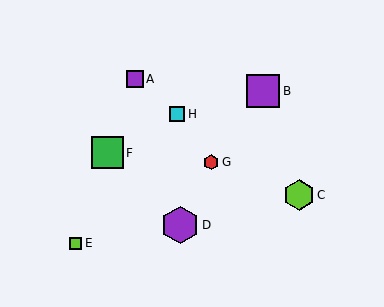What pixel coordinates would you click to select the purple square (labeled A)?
Click at (135, 79) to select the purple square A.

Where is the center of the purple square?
The center of the purple square is at (135, 79).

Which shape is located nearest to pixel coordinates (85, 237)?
The lime square (labeled E) at (76, 243) is nearest to that location.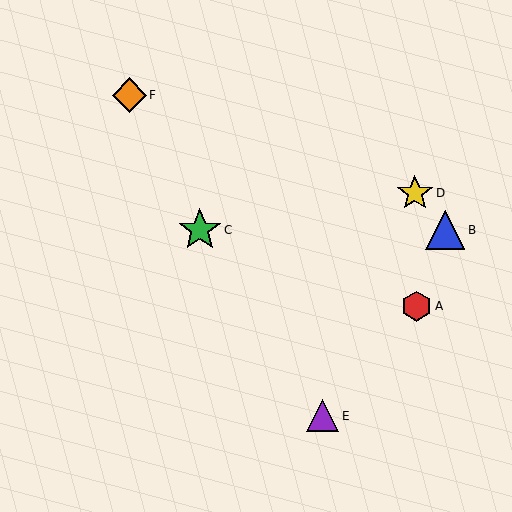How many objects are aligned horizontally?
2 objects (B, C) are aligned horizontally.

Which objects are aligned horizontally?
Objects B, C are aligned horizontally.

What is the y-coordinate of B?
Object B is at y≈230.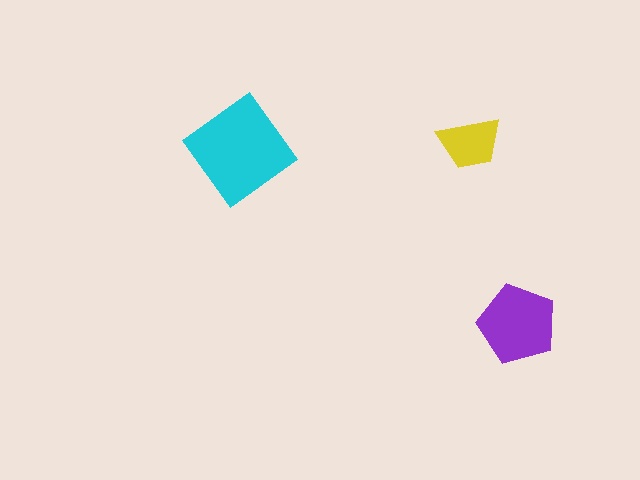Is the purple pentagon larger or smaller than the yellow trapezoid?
Larger.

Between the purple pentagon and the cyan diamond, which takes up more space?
The cyan diamond.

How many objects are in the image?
There are 3 objects in the image.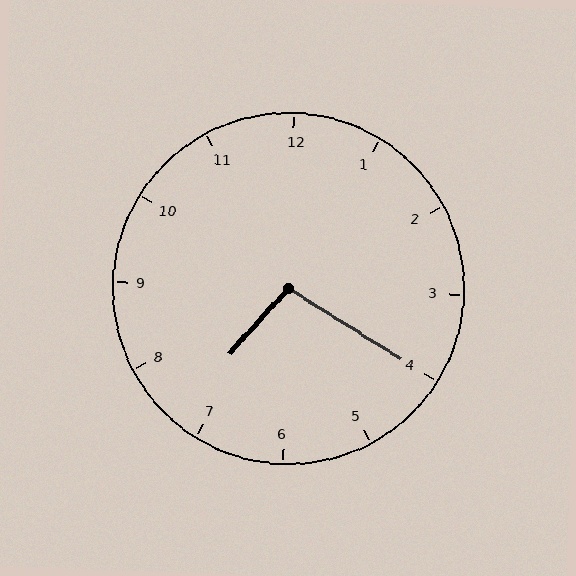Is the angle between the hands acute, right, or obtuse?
It is obtuse.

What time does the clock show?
7:20.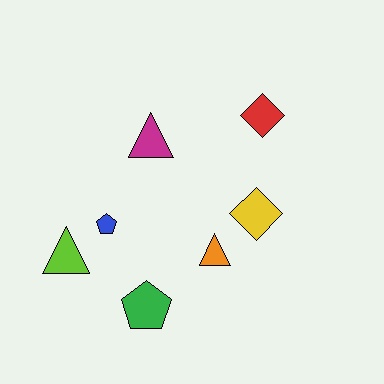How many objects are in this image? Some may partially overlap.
There are 7 objects.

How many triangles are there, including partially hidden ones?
There are 3 triangles.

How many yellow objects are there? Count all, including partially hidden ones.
There is 1 yellow object.